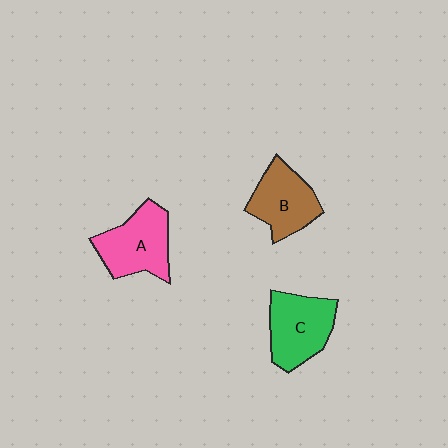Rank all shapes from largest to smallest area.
From largest to smallest: A (pink), C (green), B (brown).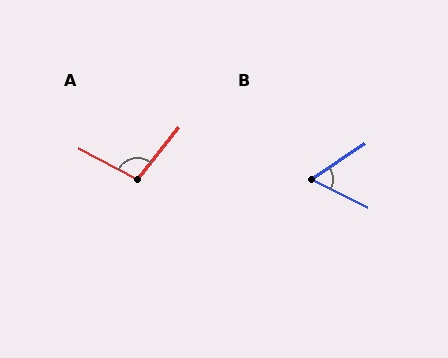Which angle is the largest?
A, at approximately 101 degrees.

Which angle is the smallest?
B, at approximately 60 degrees.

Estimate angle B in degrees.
Approximately 60 degrees.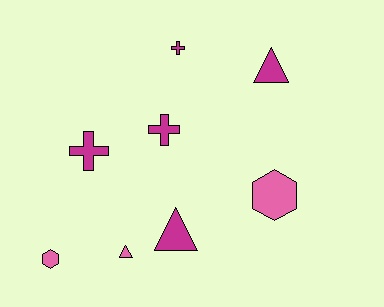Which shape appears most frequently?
Cross, with 3 objects.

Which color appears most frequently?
Magenta, with 5 objects.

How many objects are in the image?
There are 8 objects.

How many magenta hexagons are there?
There are no magenta hexagons.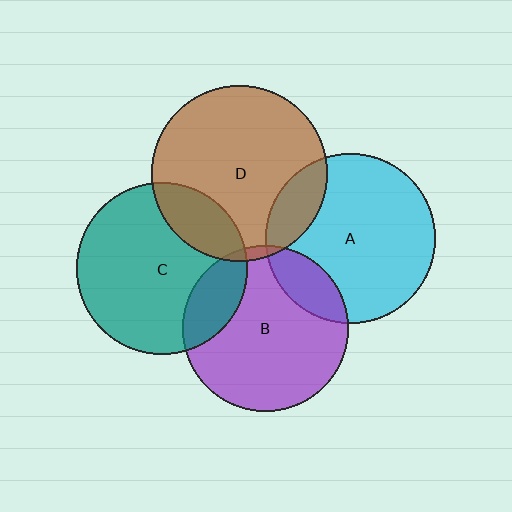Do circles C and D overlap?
Yes.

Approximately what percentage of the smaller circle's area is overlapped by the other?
Approximately 20%.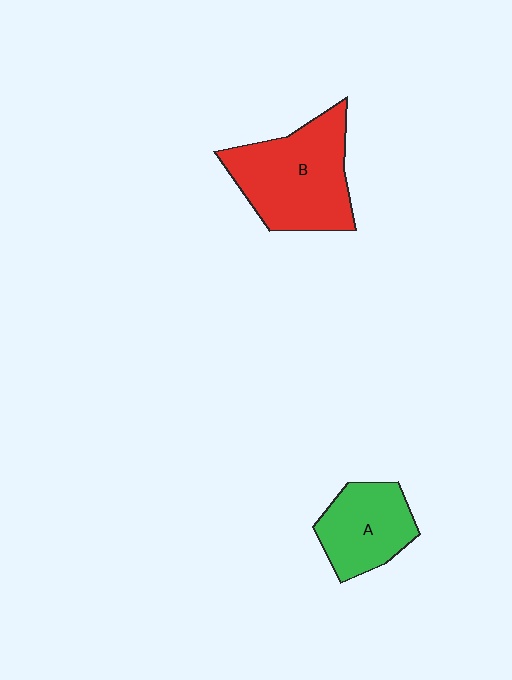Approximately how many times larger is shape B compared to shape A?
Approximately 1.6 times.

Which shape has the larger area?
Shape B (red).